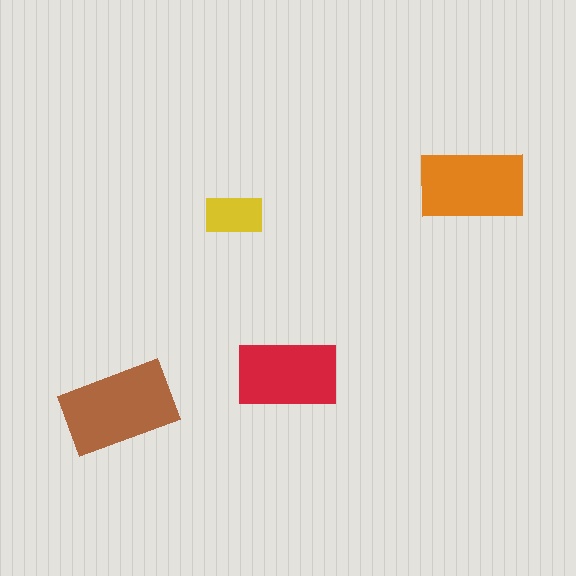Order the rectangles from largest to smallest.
the brown one, the orange one, the red one, the yellow one.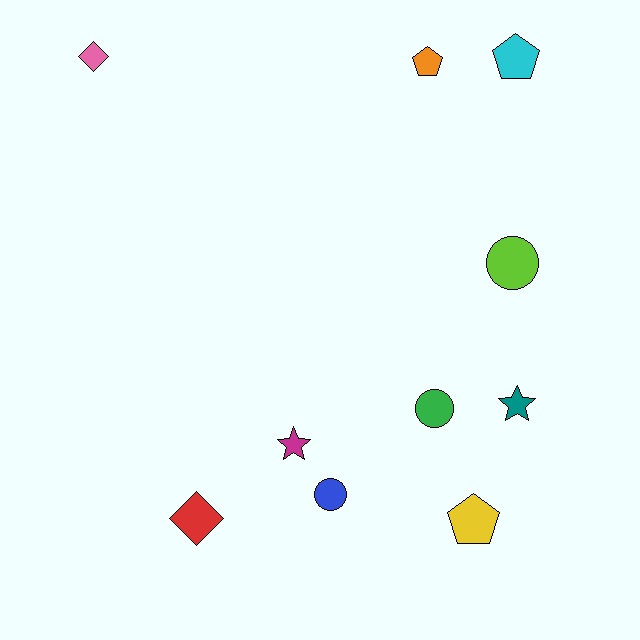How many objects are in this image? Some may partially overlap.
There are 10 objects.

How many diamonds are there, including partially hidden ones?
There are 2 diamonds.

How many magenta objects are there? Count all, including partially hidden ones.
There is 1 magenta object.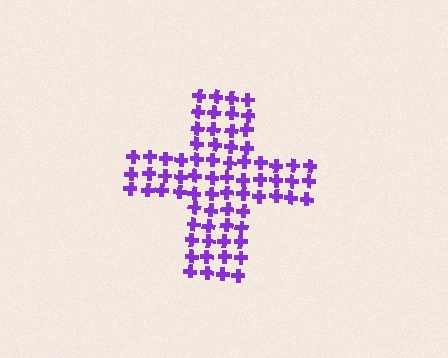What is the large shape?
The large shape is a cross.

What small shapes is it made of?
It is made of small crosses.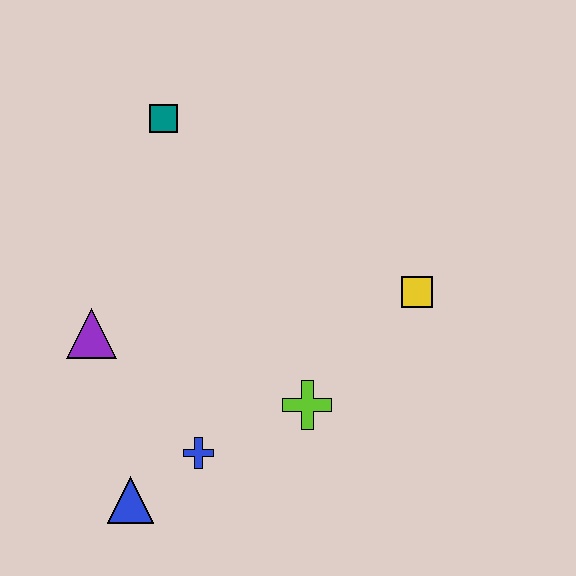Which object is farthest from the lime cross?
The teal square is farthest from the lime cross.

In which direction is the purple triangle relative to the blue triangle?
The purple triangle is above the blue triangle.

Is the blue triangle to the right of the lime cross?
No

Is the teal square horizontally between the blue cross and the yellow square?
No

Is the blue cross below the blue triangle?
No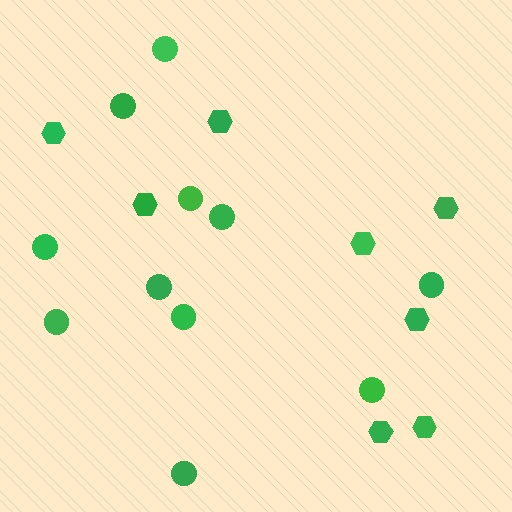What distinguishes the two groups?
There are 2 groups: one group of circles (11) and one group of hexagons (8).